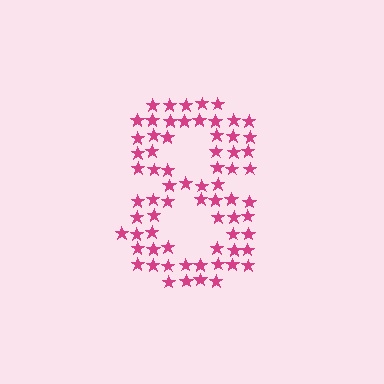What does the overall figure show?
The overall figure shows the digit 8.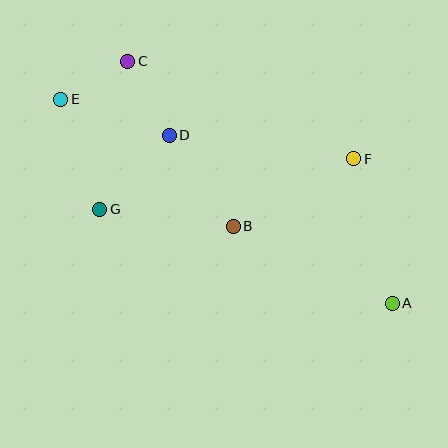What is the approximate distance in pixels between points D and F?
The distance between D and F is approximately 186 pixels.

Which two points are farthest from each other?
Points A and E are farthest from each other.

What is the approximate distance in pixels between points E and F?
The distance between E and F is approximately 299 pixels.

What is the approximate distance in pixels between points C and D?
The distance between C and D is approximately 85 pixels.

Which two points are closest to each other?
Points C and E are closest to each other.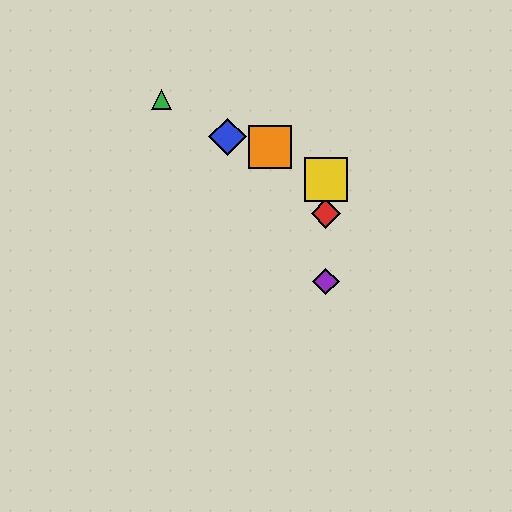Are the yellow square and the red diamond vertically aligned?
Yes, both are at x≈326.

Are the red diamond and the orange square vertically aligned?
No, the red diamond is at x≈326 and the orange square is at x≈270.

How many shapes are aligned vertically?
3 shapes (the red diamond, the yellow square, the purple diamond) are aligned vertically.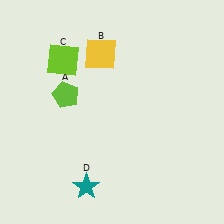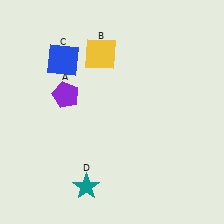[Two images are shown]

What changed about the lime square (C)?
In Image 1, C is lime. In Image 2, it changed to blue.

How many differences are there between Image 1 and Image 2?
There are 2 differences between the two images.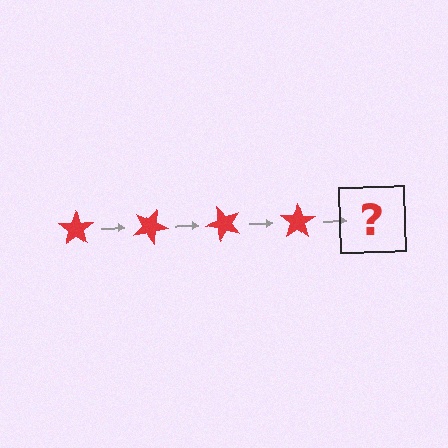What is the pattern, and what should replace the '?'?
The pattern is that the star rotates 25 degrees each step. The '?' should be a red star rotated 100 degrees.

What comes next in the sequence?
The next element should be a red star rotated 100 degrees.